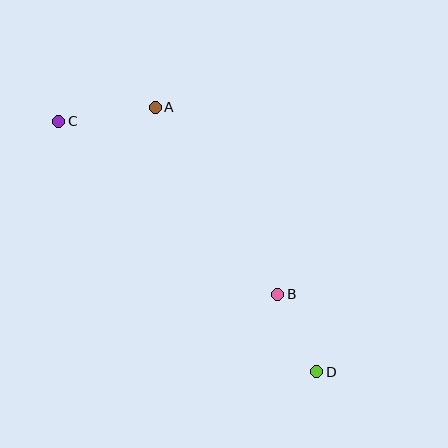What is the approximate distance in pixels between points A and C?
The distance between A and C is approximately 98 pixels.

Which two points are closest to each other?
Points B and D are closest to each other.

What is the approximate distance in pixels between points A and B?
The distance between A and B is approximately 224 pixels.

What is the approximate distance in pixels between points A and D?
The distance between A and D is approximately 310 pixels.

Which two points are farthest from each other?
Points C and D are farthest from each other.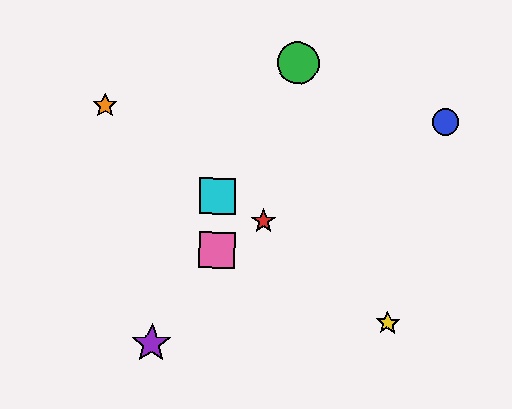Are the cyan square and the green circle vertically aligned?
No, the cyan square is at x≈217 and the green circle is at x≈298.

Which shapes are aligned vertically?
The cyan square, the pink square are aligned vertically.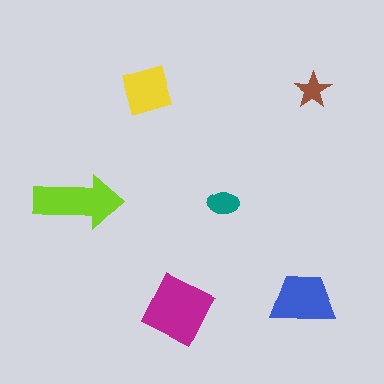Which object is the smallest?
The brown star.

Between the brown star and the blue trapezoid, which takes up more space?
The blue trapezoid.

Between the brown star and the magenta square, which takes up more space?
The magenta square.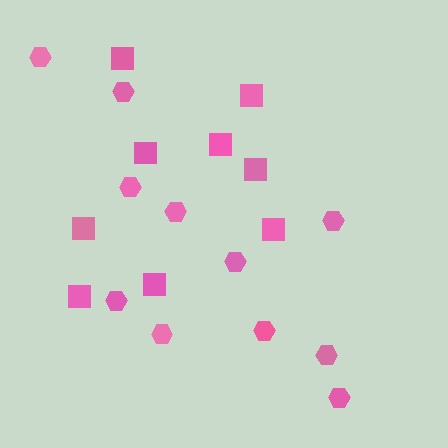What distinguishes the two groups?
There are 2 groups: one group of hexagons (11) and one group of squares (9).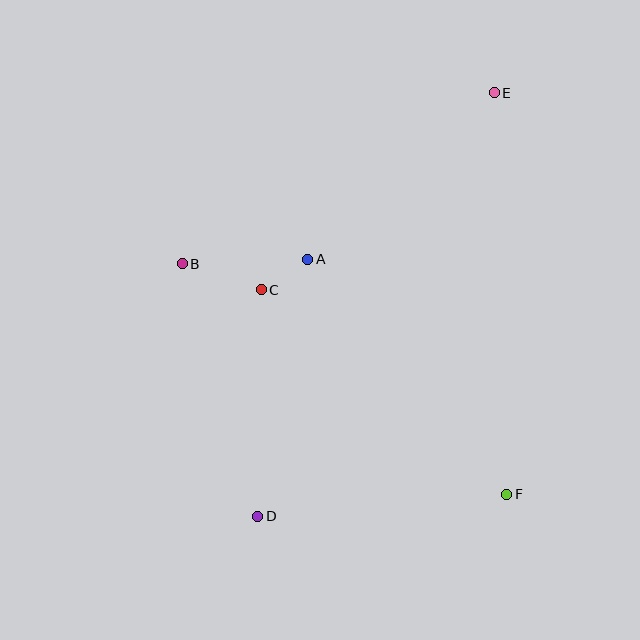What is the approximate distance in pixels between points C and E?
The distance between C and E is approximately 305 pixels.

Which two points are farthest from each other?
Points D and E are farthest from each other.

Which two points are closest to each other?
Points A and C are closest to each other.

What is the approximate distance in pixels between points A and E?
The distance between A and E is approximately 250 pixels.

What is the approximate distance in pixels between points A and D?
The distance between A and D is approximately 262 pixels.